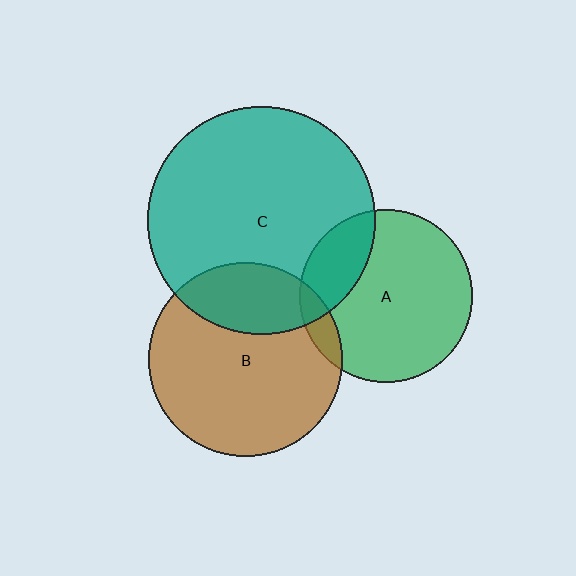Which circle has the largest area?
Circle C (teal).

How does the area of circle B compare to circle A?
Approximately 1.3 times.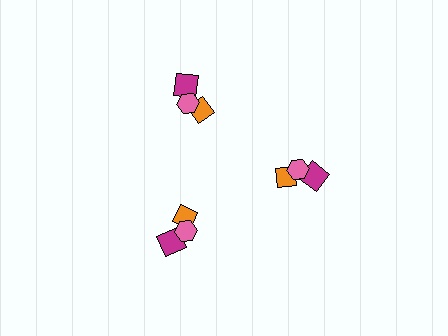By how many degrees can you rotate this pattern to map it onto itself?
The pattern maps onto itself every 120 degrees of rotation.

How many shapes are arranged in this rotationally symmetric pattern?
There are 9 shapes, arranged in 3 groups of 3.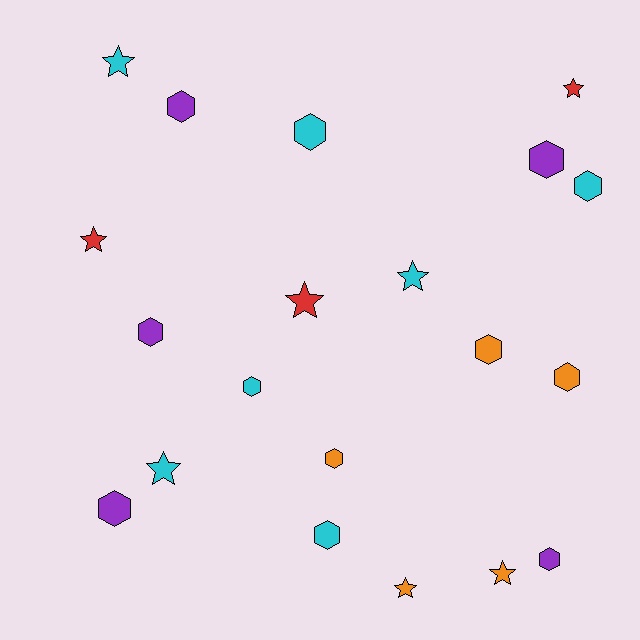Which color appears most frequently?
Cyan, with 7 objects.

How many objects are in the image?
There are 20 objects.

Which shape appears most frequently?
Hexagon, with 12 objects.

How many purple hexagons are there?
There are 5 purple hexagons.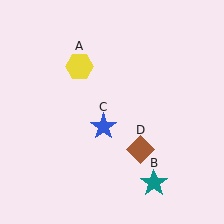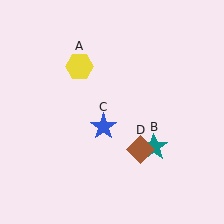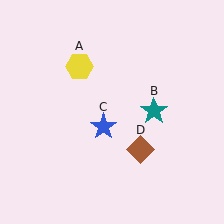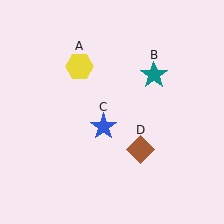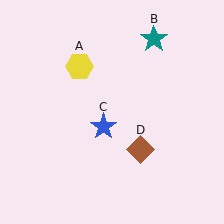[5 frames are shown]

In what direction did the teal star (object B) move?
The teal star (object B) moved up.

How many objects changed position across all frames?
1 object changed position: teal star (object B).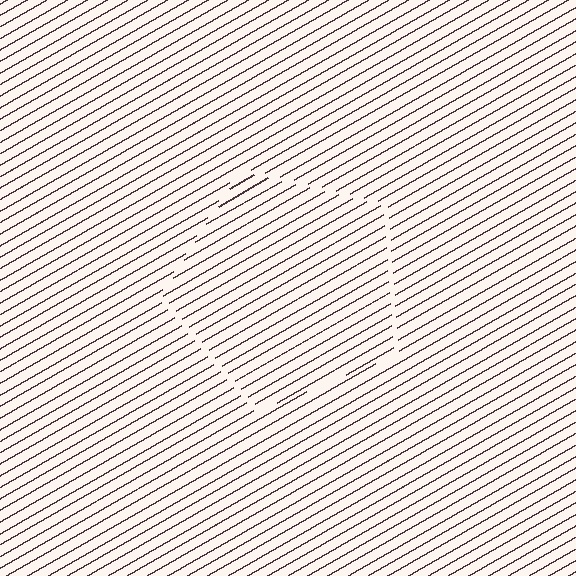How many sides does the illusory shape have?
5 sides — the line-ends trace a pentagon.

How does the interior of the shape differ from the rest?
The interior of the shape contains the same grating, shifted by half a period — the contour is defined by the phase discontinuity where line-ends from the inner and outer gratings abut.